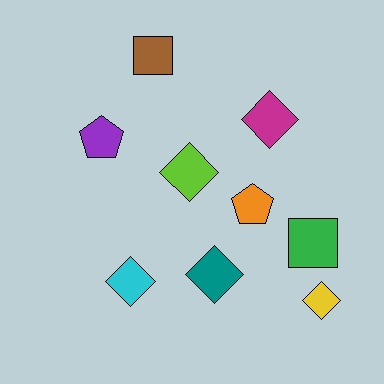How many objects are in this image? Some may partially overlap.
There are 9 objects.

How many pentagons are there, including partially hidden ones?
There are 2 pentagons.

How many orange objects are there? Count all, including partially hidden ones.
There is 1 orange object.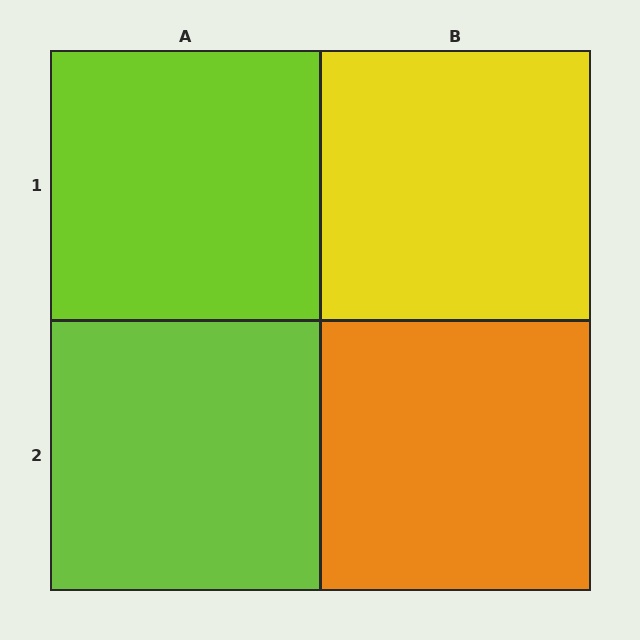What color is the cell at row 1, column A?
Lime.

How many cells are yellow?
1 cell is yellow.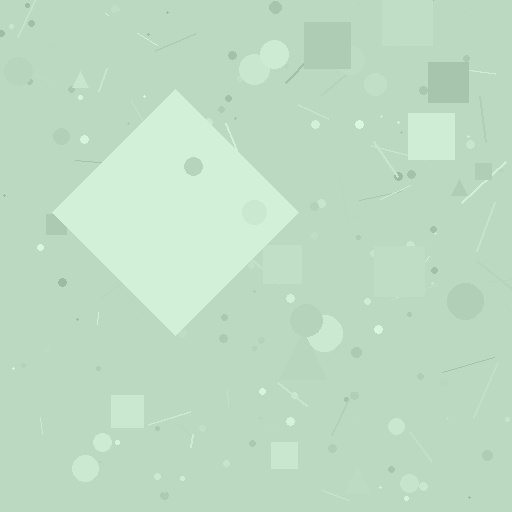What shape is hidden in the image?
A diamond is hidden in the image.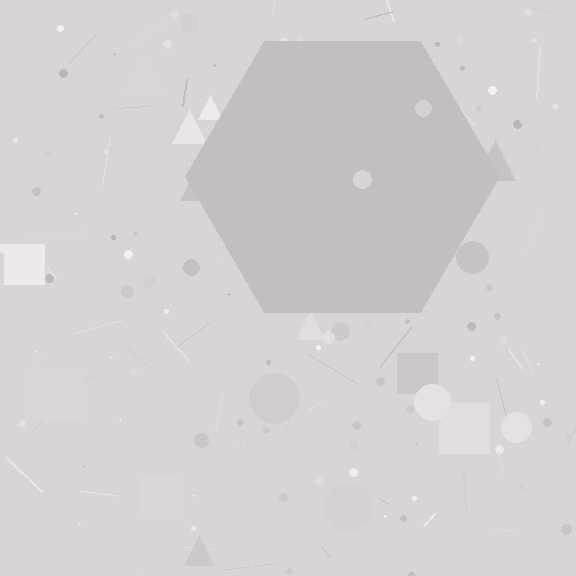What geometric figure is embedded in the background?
A hexagon is embedded in the background.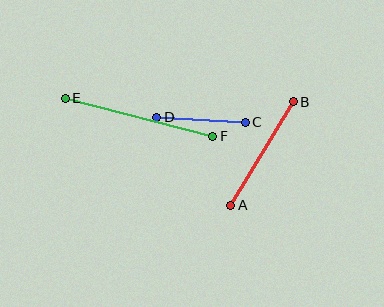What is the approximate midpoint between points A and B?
The midpoint is at approximately (262, 154) pixels.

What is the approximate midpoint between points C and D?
The midpoint is at approximately (201, 120) pixels.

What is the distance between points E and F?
The distance is approximately 152 pixels.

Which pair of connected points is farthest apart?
Points E and F are farthest apart.